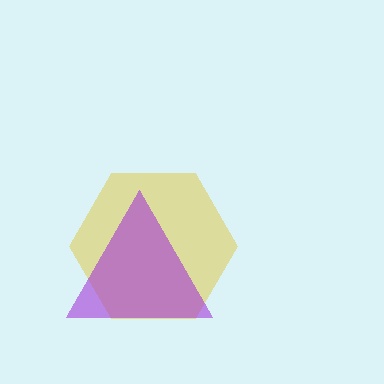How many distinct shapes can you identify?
There are 2 distinct shapes: a yellow hexagon, a purple triangle.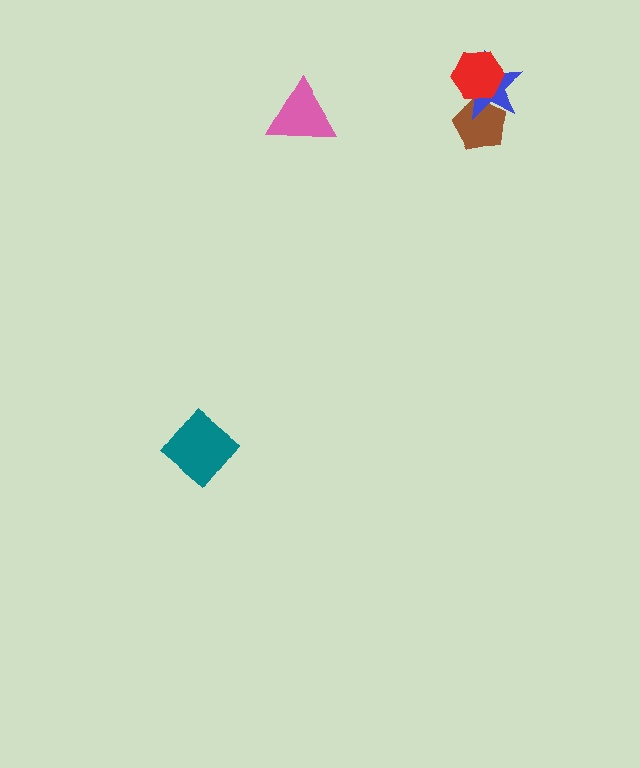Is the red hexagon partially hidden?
No, no other shape covers it.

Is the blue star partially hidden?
Yes, it is partially covered by another shape.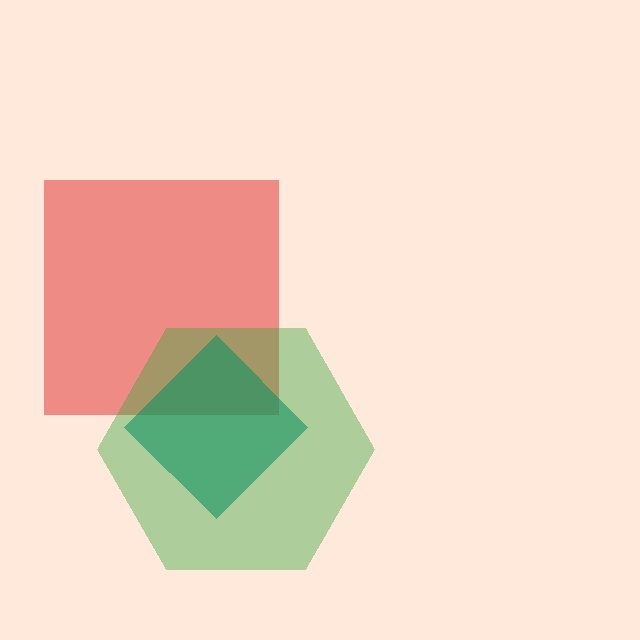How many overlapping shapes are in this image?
There are 3 overlapping shapes in the image.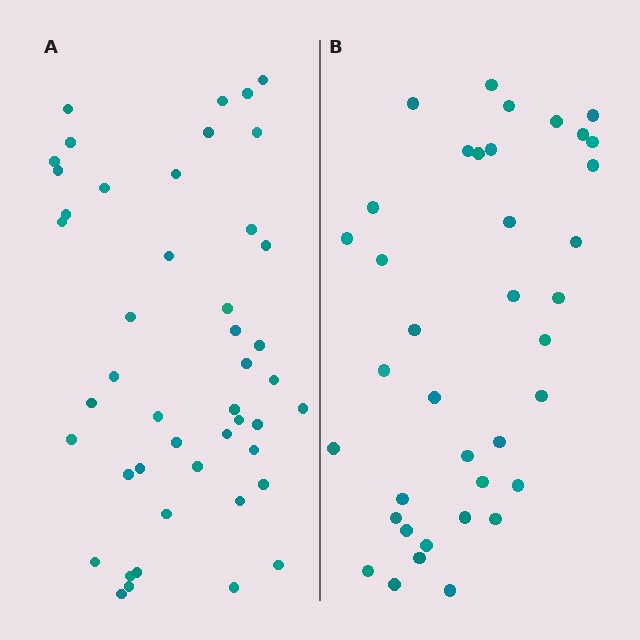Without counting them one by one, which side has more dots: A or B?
Region A (the left region) has more dots.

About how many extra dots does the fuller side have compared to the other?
Region A has roughly 8 or so more dots than region B.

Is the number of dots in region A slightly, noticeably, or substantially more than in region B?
Region A has only slightly more — the two regions are fairly close. The ratio is roughly 1.2 to 1.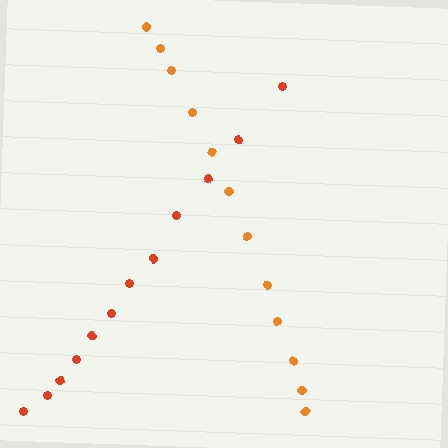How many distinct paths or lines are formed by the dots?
There are 2 distinct paths.